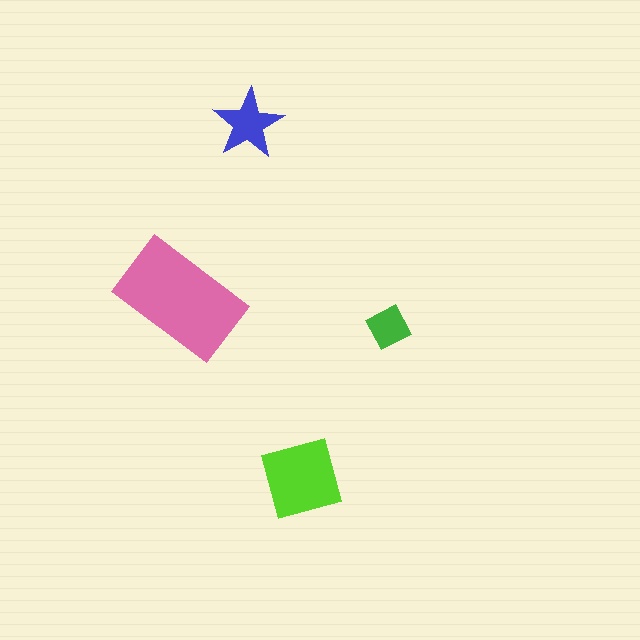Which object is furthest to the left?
The pink rectangle is leftmost.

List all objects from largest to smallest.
The pink rectangle, the lime diamond, the blue star, the green square.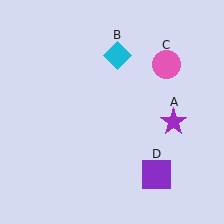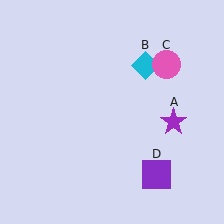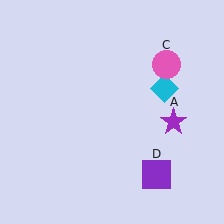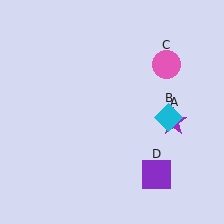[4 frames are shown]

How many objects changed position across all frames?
1 object changed position: cyan diamond (object B).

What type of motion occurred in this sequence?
The cyan diamond (object B) rotated clockwise around the center of the scene.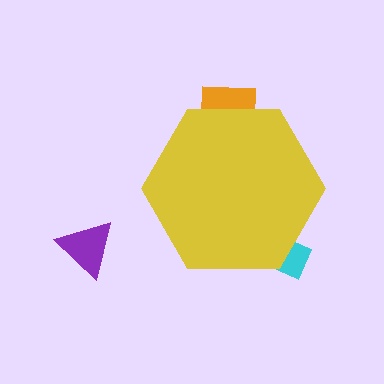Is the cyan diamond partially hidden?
Yes, the cyan diamond is partially hidden behind the yellow hexagon.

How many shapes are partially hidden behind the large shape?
2 shapes are partially hidden.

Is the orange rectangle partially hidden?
Yes, the orange rectangle is partially hidden behind the yellow hexagon.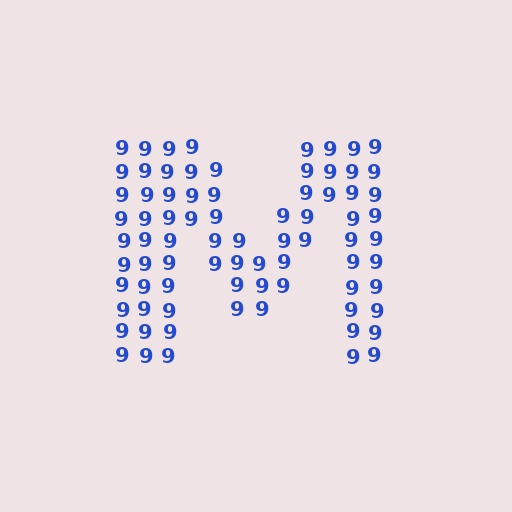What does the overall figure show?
The overall figure shows the letter M.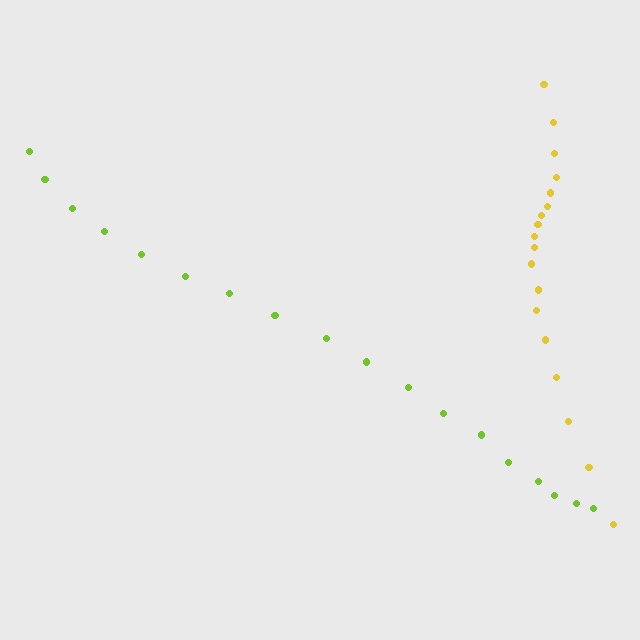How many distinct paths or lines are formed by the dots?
There are 2 distinct paths.